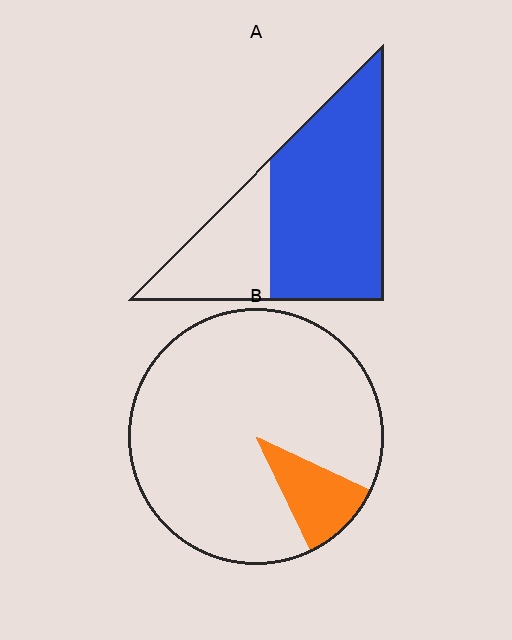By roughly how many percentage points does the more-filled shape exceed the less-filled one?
By roughly 60 percentage points (A over B).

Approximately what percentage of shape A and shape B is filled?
A is approximately 70% and B is approximately 10%.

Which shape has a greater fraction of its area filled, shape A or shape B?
Shape A.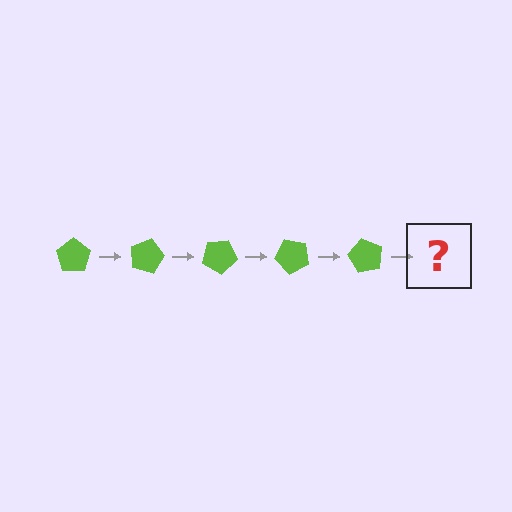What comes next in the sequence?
The next element should be a lime pentagon rotated 75 degrees.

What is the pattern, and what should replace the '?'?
The pattern is that the pentagon rotates 15 degrees each step. The '?' should be a lime pentagon rotated 75 degrees.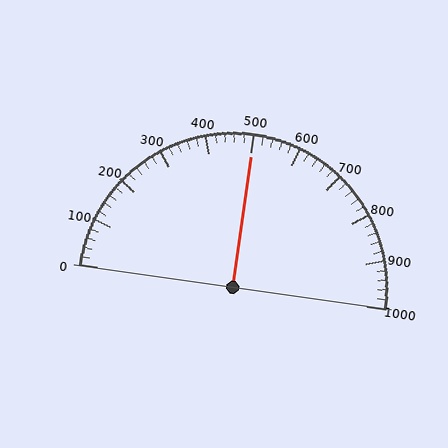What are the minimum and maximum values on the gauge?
The gauge ranges from 0 to 1000.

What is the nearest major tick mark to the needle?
The nearest major tick mark is 500.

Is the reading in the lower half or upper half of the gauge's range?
The reading is in the upper half of the range (0 to 1000).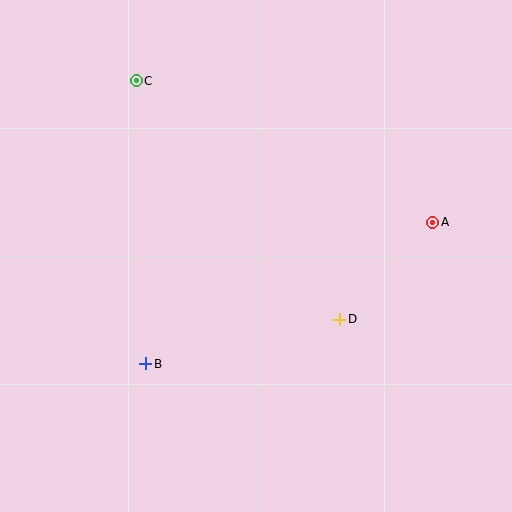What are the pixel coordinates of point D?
Point D is at (340, 319).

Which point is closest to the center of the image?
Point D at (340, 319) is closest to the center.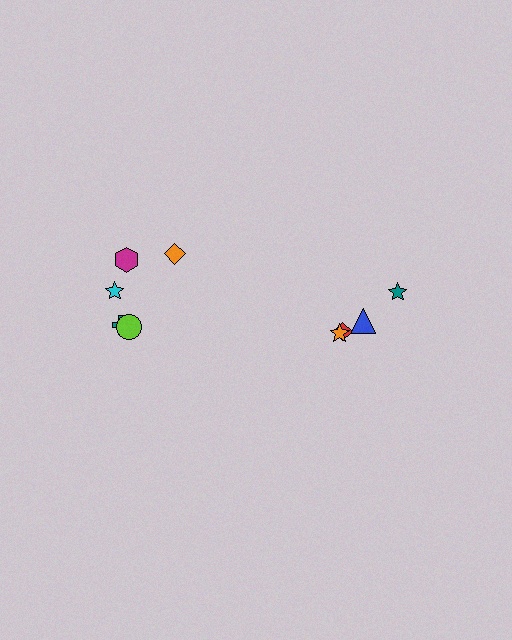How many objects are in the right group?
There are 4 objects.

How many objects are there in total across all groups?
There are 10 objects.